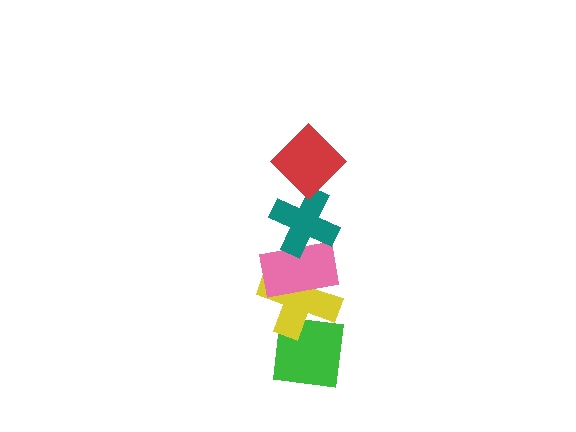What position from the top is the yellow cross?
The yellow cross is 4th from the top.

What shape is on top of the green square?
The yellow cross is on top of the green square.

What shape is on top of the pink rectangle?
The teal cross is on top of the pink rectangle.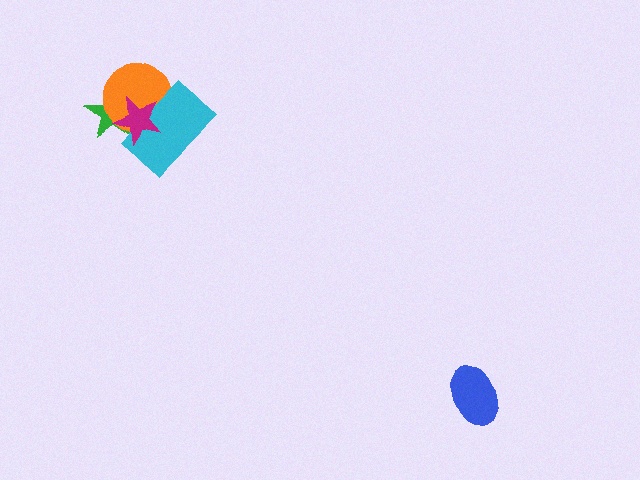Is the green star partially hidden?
Yes, it is partially covered by another shape.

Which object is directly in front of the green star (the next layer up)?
The orange circle is directly in front of the green star.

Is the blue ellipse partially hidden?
No, no other shape covers it.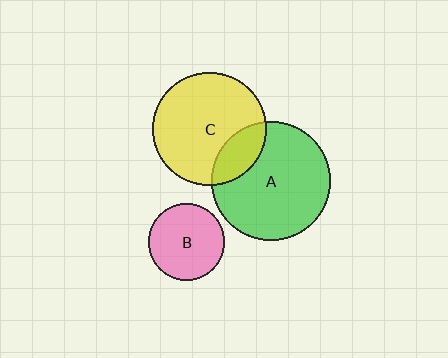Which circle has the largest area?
Circle A (green).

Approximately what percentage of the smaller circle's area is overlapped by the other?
Approximately 20%.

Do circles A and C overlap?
Yes.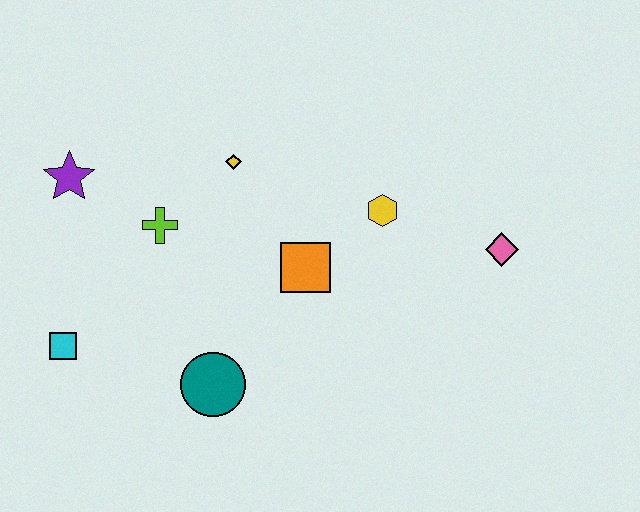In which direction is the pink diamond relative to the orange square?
The pink diamond is to the right of the orange square.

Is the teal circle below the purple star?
Yes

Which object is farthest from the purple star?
The pink diamond is farthest from the purple star.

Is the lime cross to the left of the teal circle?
Yes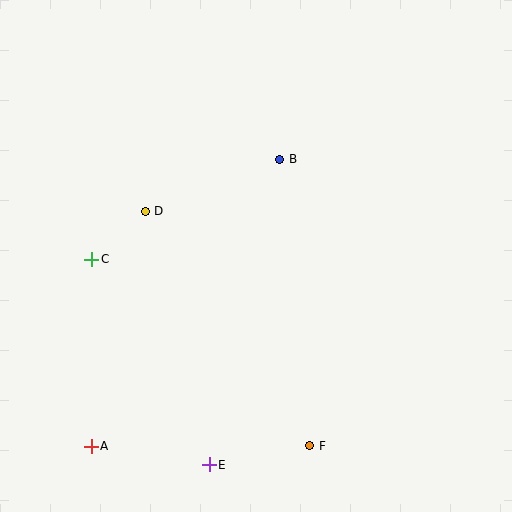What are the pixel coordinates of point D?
Point D is at (145, 211).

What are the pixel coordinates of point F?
Point F is at (310, 446).